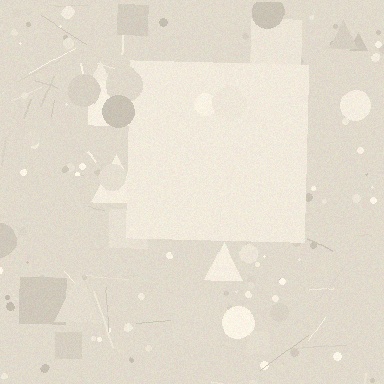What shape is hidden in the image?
A square is hidden in the image.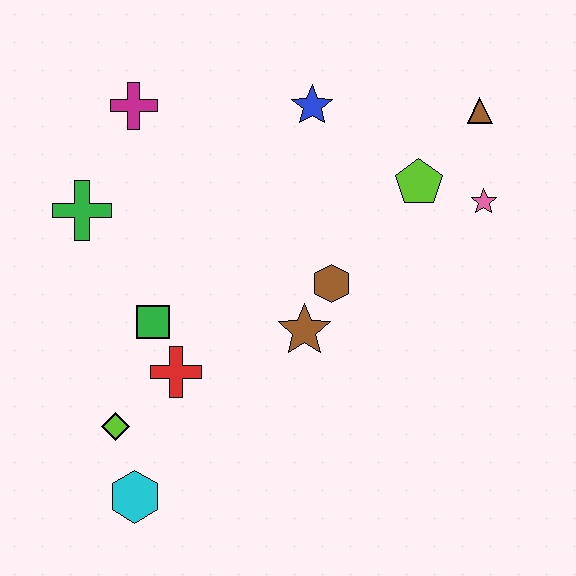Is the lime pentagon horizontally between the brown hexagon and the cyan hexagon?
No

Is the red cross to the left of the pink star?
Yes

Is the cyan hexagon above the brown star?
No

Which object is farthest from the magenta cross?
The cyan hexagon is farthest from the magenta cross.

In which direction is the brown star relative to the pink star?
The brown star is to the left of the pink star.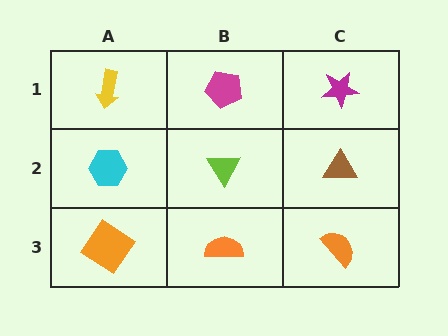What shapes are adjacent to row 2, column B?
A magenta pentagon (row 1, column B), an orange semicircle (row 3, column B), a cyan hexagon (row 2, column A), a brown triangle (row 2, column C).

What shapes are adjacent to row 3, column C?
A brown triangle (row 2, column C), an orange semicircle (row 3, column B).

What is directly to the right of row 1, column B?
A magenta star.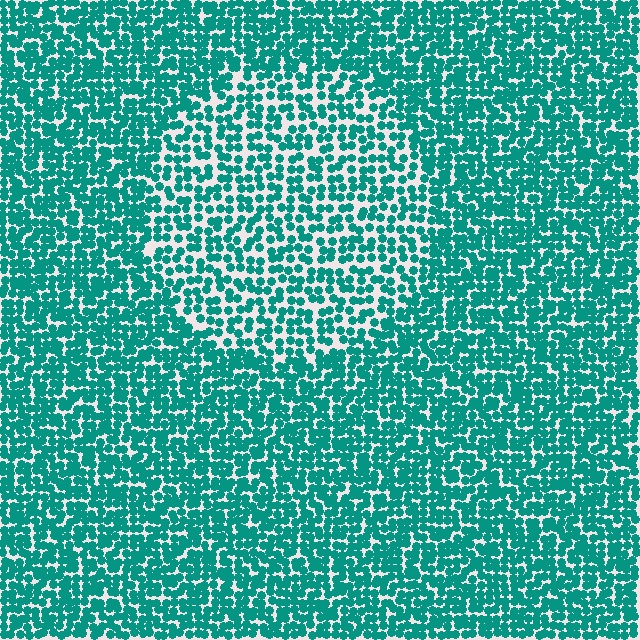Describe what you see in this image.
The image contains small teal elements arranged at two different densities. A circle-shaped region is visible where the elements are less densely packed than the surrounding area.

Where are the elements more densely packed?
The elements are more densely packed outside the circle boundary.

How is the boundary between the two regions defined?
The boundary is defined by a change in element density (approximately 1.6x ratio). All elements are the same color, size, and shape.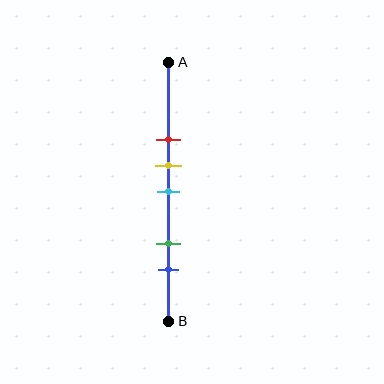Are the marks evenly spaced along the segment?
No, the marks are not evenly spaced.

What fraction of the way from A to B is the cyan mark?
The cyan mark is approximately 50% (0.5) of the way from A to B.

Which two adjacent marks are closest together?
The yellow and cyan marks are the closest adjacent pair.